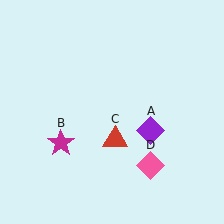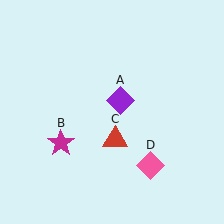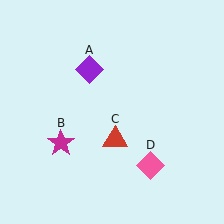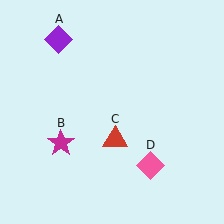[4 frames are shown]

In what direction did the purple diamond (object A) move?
The purple diamond (object A) moved up and to the left.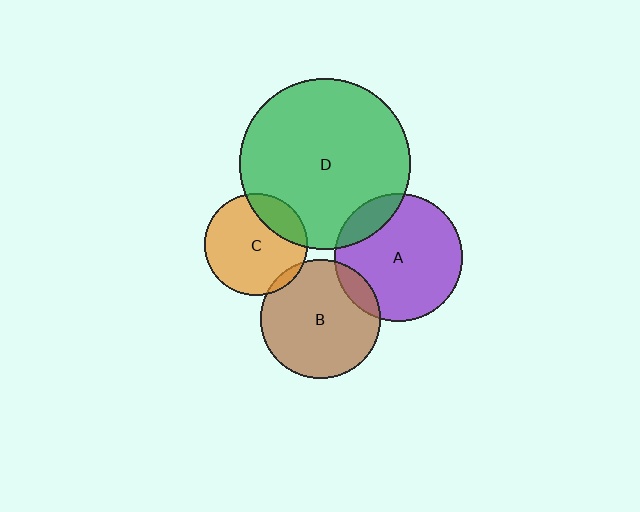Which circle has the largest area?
Circle D (green).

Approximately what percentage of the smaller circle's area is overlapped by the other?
Approximately 20%.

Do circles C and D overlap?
Yes.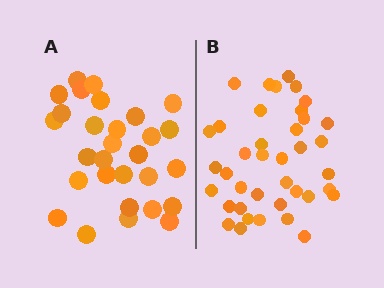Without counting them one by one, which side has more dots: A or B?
Region B (the right region) has more dots.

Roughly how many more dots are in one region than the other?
Region B has roughly 10 or so more dots than region A.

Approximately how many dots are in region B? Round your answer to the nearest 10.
About 40 dots. (The exact count is 39, which rounds to 40.)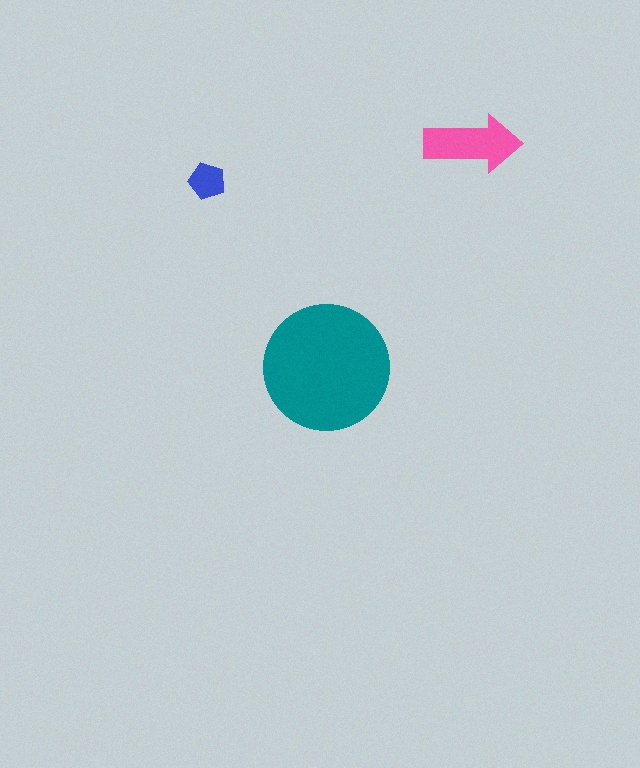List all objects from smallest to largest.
The blue pentagon, the pink arrow, the teal circle.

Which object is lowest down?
The teal circle is bottommost.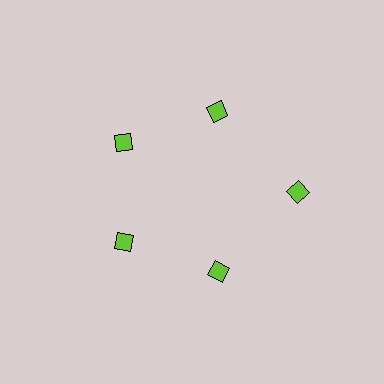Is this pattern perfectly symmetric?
No. The 5 lime diamonds are arranged in a ring, but one element near the 3 o'clock position is pushed outward from the center, breaking the 5-fold rotational symmetry.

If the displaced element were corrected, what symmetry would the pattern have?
It would have 5-fold rotational symmetry — the pattern would map onto itself every 72 degrees.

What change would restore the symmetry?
The symmetry would be restored by moving it inward, back onto the ring so that all 5 diamonds sit at equal angles and equal distance from the center.